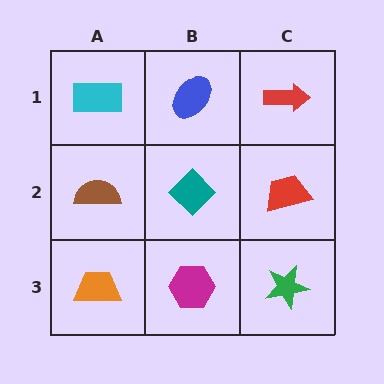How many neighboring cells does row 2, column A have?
3.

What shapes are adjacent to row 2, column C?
A red arrow (row 1, column C), a green star (row 3, column C), a teal diamond (row 2, column B).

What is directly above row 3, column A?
A brown semicircle.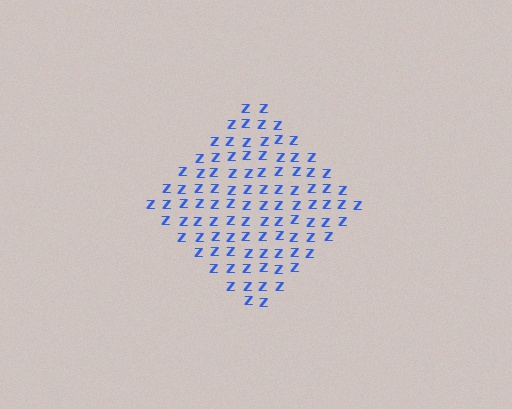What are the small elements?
The small elements are letter Z's.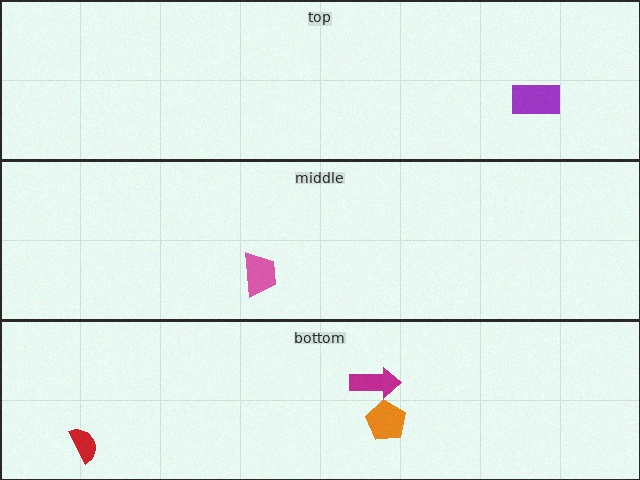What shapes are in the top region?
The purple rectangle.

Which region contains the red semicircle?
The bottom region.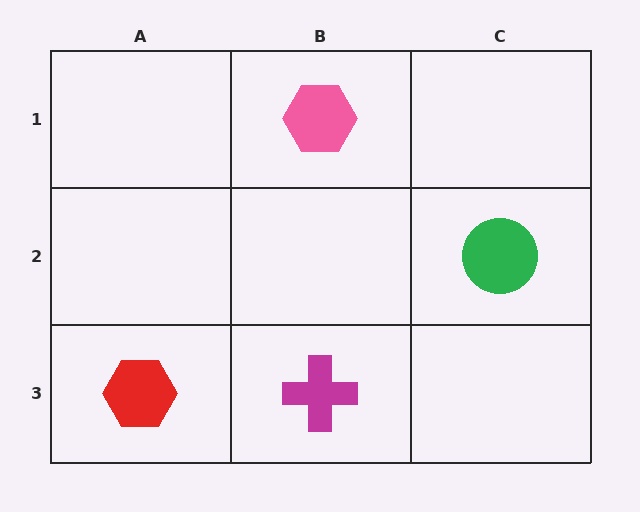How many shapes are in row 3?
2 shapes.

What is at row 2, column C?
A green circle.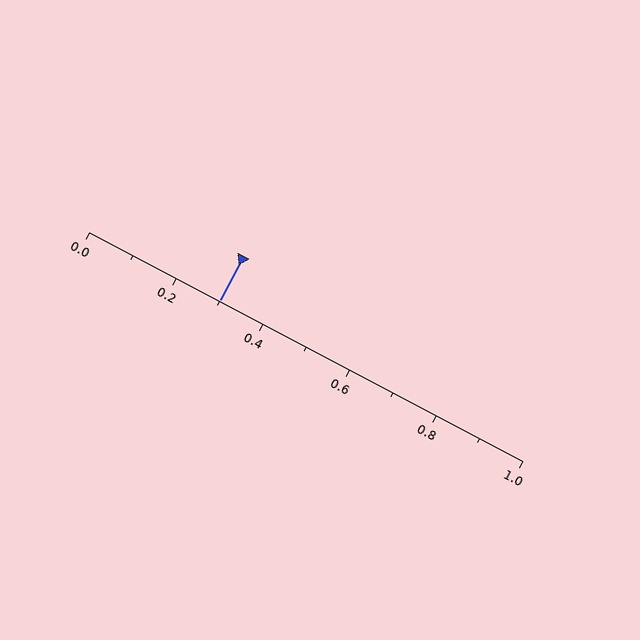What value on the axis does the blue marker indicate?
The marker indicates approximately 0.3.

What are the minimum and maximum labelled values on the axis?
The axis runs from 0.0 to 1.0.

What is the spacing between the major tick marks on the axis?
The major ticks are spaced 0.2 apart.